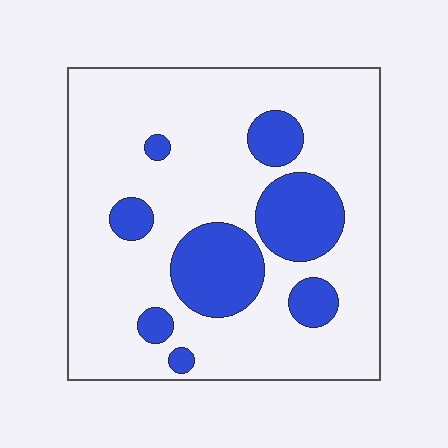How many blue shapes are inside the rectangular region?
8.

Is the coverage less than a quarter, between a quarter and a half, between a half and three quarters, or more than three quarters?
Less than a quarter.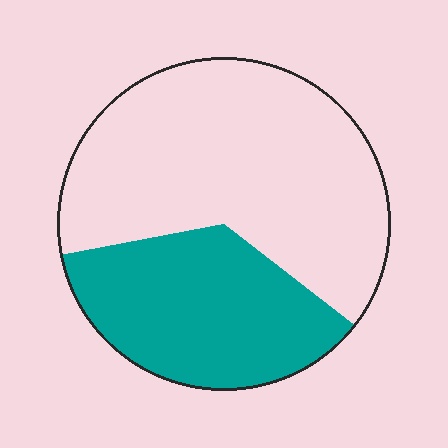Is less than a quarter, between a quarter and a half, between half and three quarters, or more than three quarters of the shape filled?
Between a quarter and a half.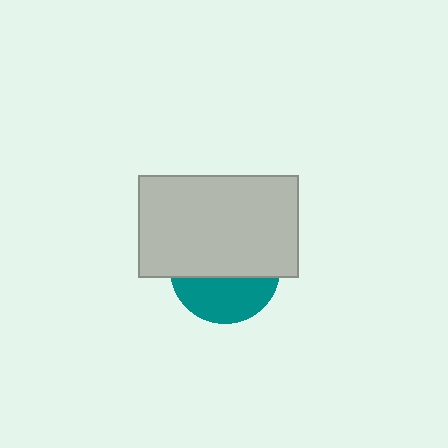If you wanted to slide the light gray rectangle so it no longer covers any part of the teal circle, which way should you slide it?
Slide it up — that is the most direct way to separate the two shapes.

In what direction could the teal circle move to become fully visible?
The teal circle could move down. That would shift it out from behind the light gray rectangle entirely.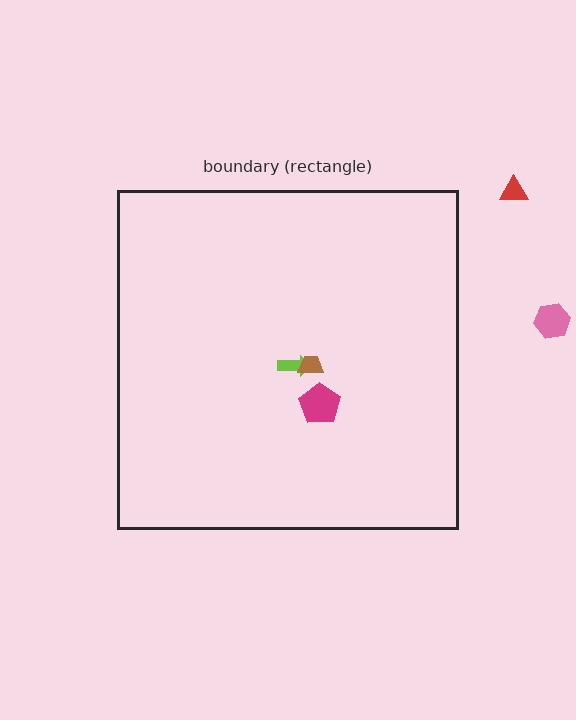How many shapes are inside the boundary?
3 inside, 2 outside.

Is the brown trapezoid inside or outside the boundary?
Inside.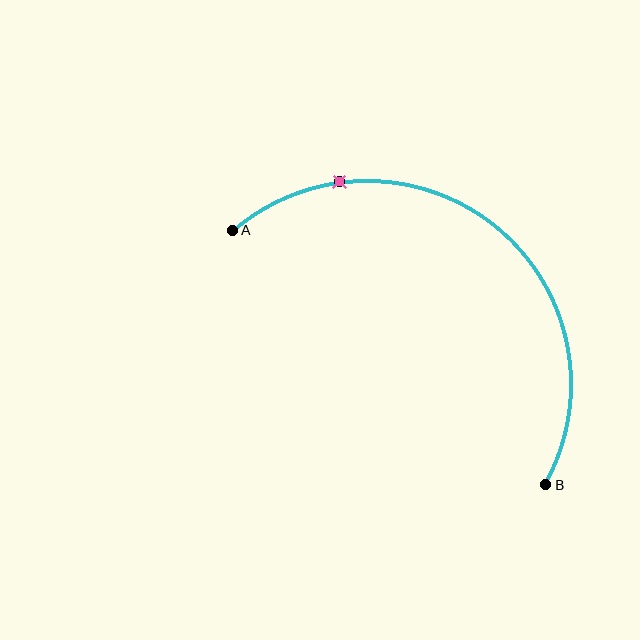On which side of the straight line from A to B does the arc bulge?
The arc bulges above and to the right of the straight line connecting A and B.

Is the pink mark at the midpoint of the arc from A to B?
No. The pink mark lies on the arc but is closer to endpoint A. The arc midpoint would be at the point on the curve equidistant along the arc from both A and B.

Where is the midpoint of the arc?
The arc midpoint is the point on the curve farthest from the straight line joining A and B. It sits above and to the right of that line.